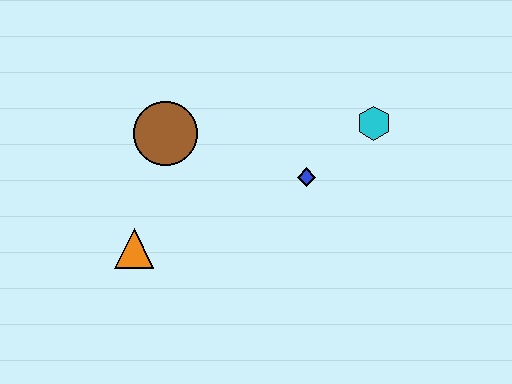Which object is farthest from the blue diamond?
The orange triangle is farthest from the blue diamond.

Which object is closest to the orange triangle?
The brown circle is closest to the orange triangle.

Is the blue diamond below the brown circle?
Yes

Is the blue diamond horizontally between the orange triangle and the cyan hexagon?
Yes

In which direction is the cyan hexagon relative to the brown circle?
The cyan hexagon is to the right of the brown circle.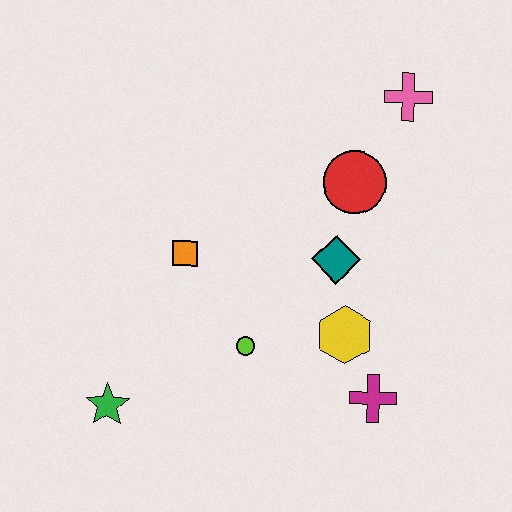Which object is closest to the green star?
The lime circle is closest to the green star.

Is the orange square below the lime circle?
No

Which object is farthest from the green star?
The pink cross is farthest from the green star.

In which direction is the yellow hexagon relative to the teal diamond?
The yellow hexagon is below the teal diamond.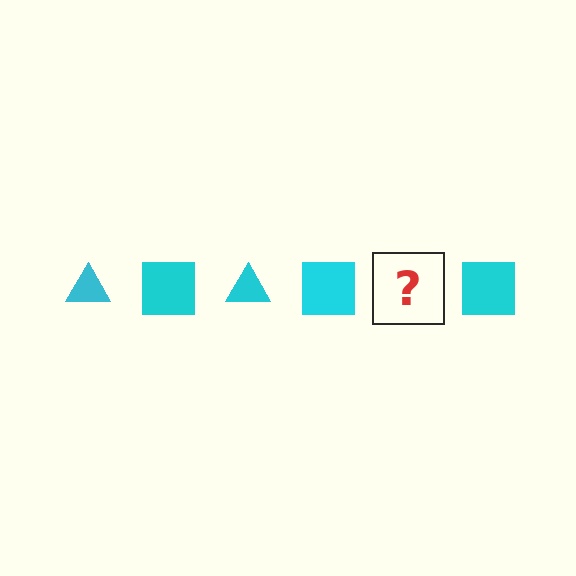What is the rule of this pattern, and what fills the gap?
The rule is that the pattern cycles through triangle, square shapes in cyan. The gap should be filled with a cyan triangle.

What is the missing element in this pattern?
The missing element is a cyan triangle.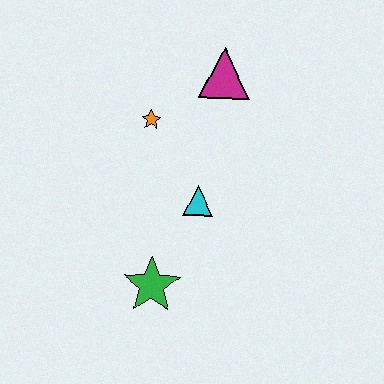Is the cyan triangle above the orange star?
No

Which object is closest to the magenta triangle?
The orange star is closest to the magenta triangle.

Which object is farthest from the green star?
The magenta triangle is farthest from the green star.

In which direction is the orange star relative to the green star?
The orange star is above the green star.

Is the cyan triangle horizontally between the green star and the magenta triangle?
Yes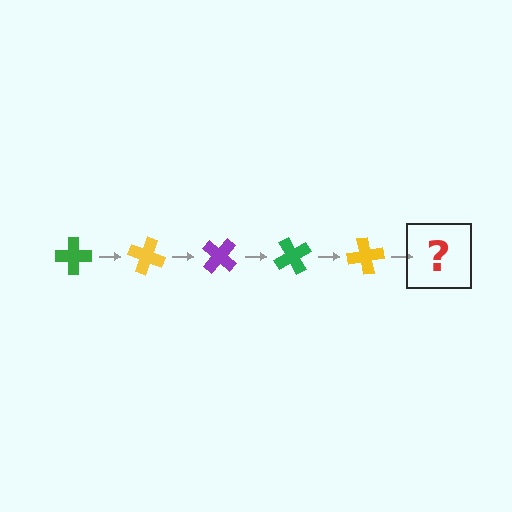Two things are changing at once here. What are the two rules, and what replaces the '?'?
The two rules are that it rotates 20 degrees each step and the color cycles through green, yellow, and purple. The '?' should be a purple cross, rotated 100 degrees from the start.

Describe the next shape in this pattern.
It should be a purple cross, rotated 100 degrees from the start.